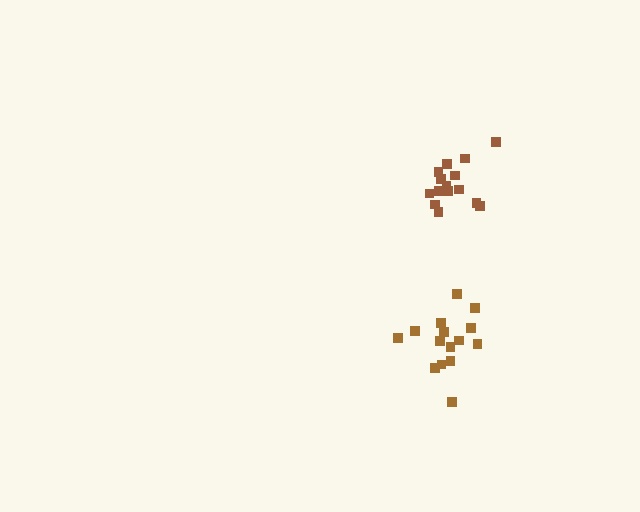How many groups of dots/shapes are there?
There are 2 groups.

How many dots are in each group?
Group 1: 15 dots, Group 2: 15 dots (30 total).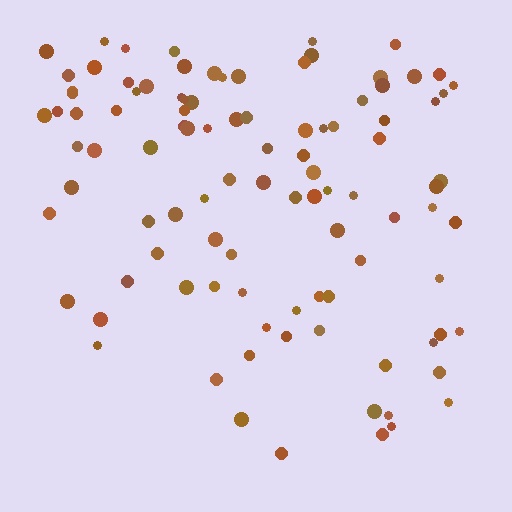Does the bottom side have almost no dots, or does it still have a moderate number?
Still a moderate number, just noticeably fewer than the top.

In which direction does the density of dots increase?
From bottom to top, with the top side densest.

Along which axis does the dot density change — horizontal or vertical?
Vertical.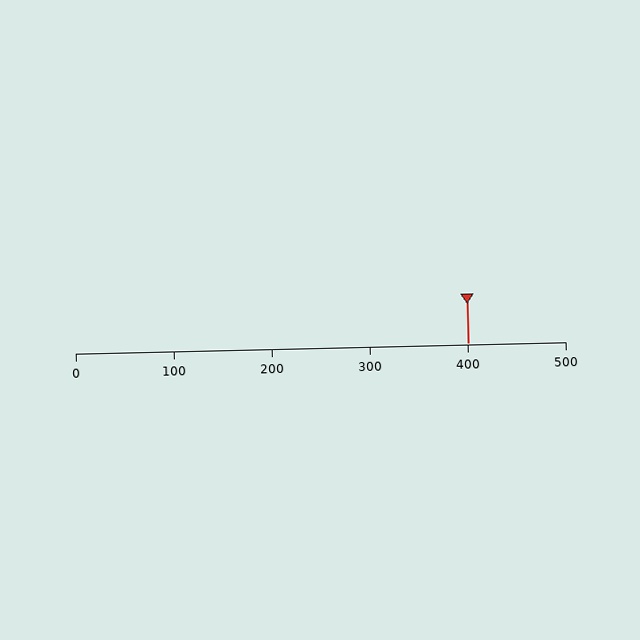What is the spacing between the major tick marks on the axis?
The major ticks are spaced 100 apart.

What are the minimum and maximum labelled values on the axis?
The axis runs from 0 to 500.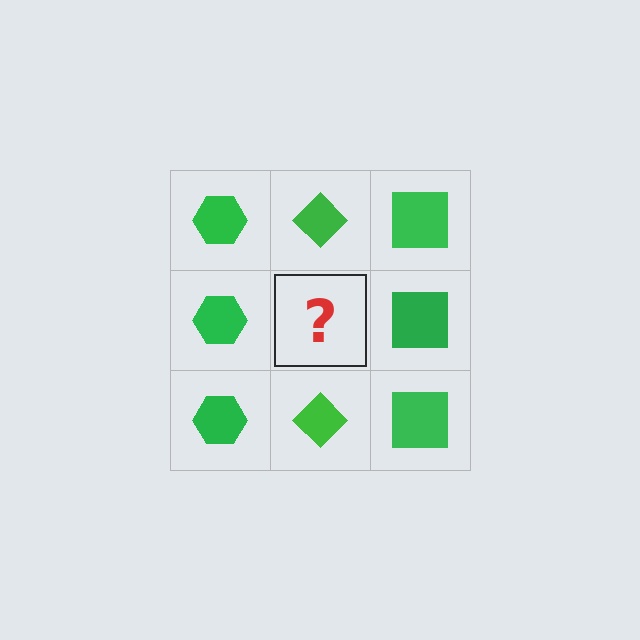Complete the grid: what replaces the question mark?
The question mark should be replaced with a green diamond.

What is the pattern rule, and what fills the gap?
The rule is that each column has a consistent shape. The gap should be filled with a green diamond.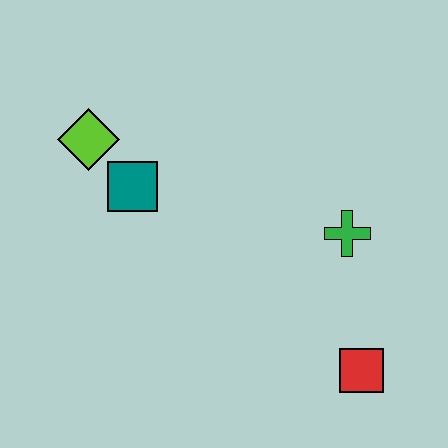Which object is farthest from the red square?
The lime diamond is farthest from the red square.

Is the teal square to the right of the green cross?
No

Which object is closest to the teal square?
The lime diamond is closest to the teal square.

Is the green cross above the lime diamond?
No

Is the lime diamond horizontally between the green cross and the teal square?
No